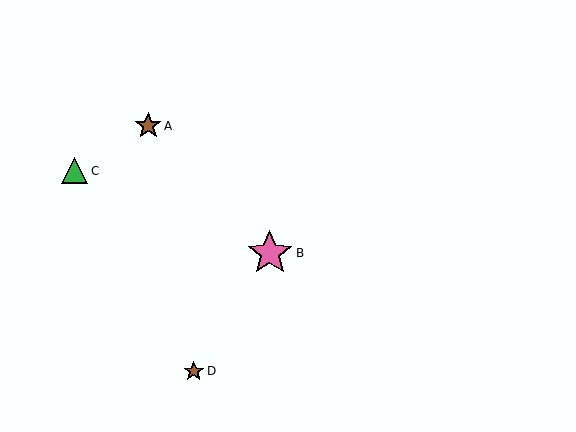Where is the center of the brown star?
The center of the brown star is at (148, 126).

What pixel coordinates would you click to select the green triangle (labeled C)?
Click at (75, 171) to select the green triangle C.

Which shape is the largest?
The pink star (labeled B) is the largest.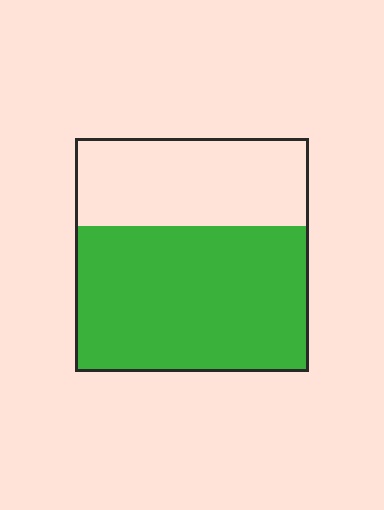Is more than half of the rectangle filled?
Yes.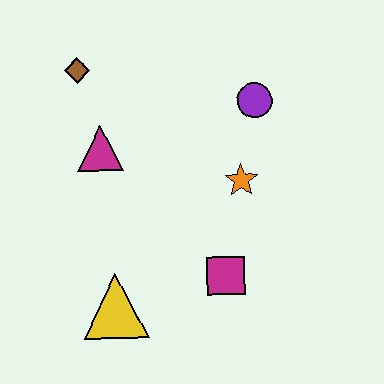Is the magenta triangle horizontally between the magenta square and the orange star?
No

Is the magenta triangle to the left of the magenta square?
Yes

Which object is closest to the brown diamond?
The magenta triangle is closest to the brown diamond.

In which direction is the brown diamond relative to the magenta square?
The brown diamond is above the magenta square.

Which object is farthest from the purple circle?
The yellow triangle is farthest from the purple circle.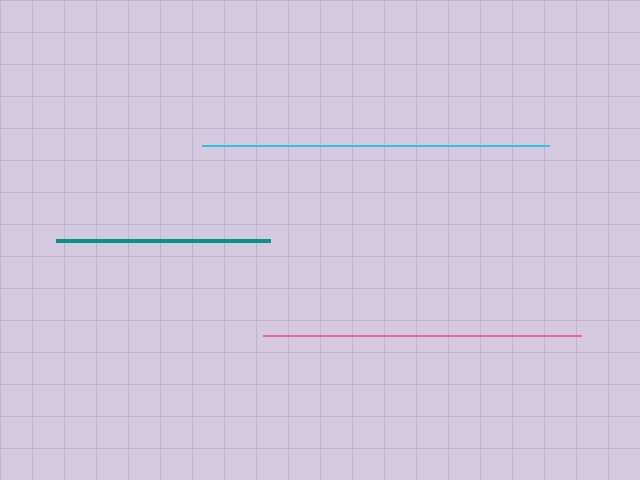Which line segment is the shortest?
The teal line is the shortest at approximately 214 pixels.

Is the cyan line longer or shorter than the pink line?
The cyan line is longer than the pink line.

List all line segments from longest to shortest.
From longest to shortest: cyan, pink, teal.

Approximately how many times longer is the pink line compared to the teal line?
The pink line is approximately 1.5 times the length of the teal line.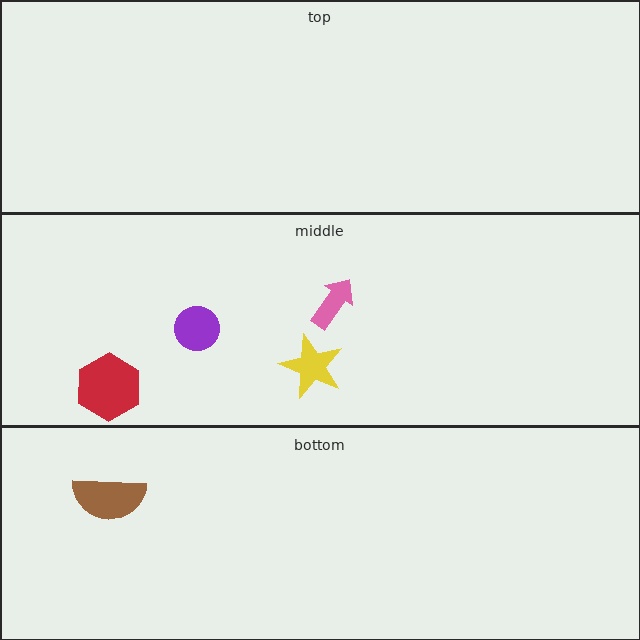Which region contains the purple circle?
The middle region.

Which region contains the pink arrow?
The middle region.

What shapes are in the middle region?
The yellow star, the pink arrow, the purple circle, the red hexagon.